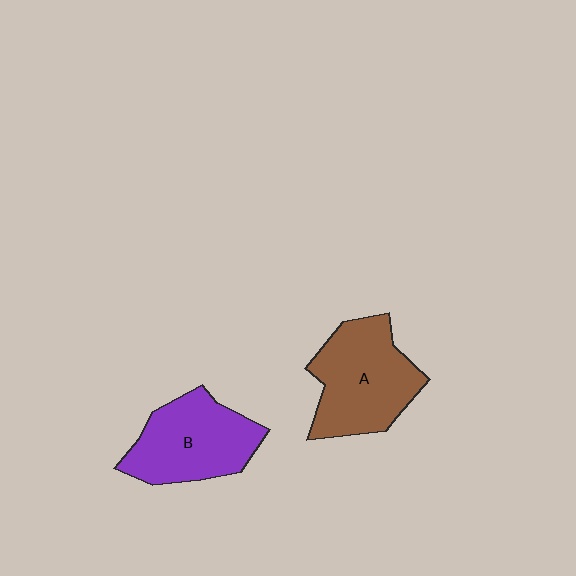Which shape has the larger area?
Shape A (brown).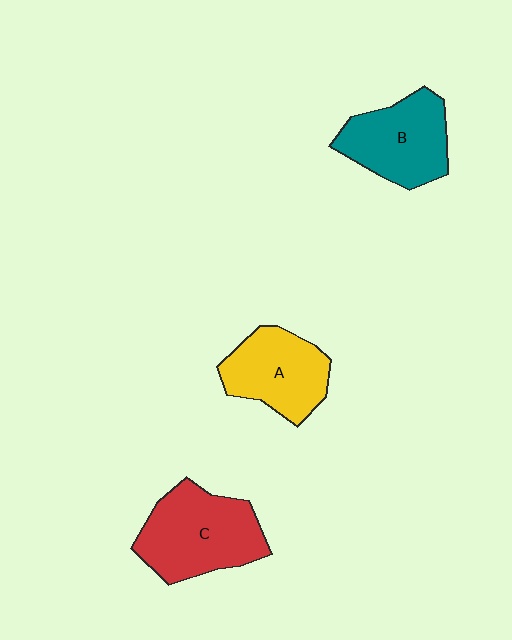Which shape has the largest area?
Shape C (red).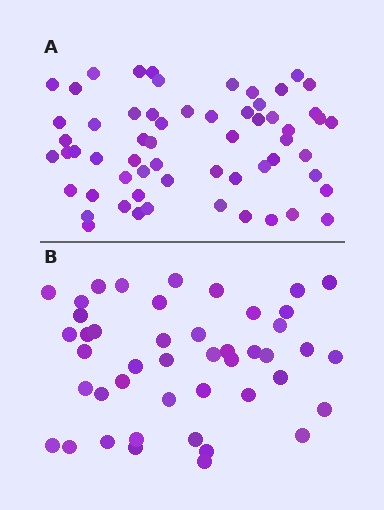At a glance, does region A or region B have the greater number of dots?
Region A (the top region) has more dots.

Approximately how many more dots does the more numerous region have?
Region A has approximately 15 more dots than region B.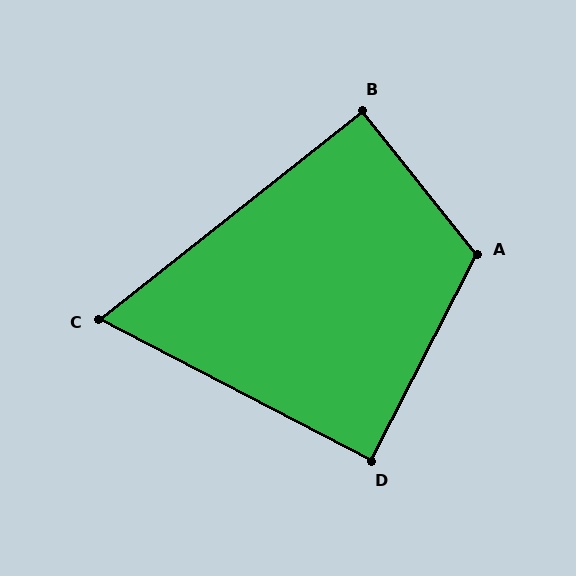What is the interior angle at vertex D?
Approximately 90 degrees (approximately right).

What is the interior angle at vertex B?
Approximately 90 degrees (approximately right).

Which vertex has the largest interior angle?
A, at approximately 114 degrees.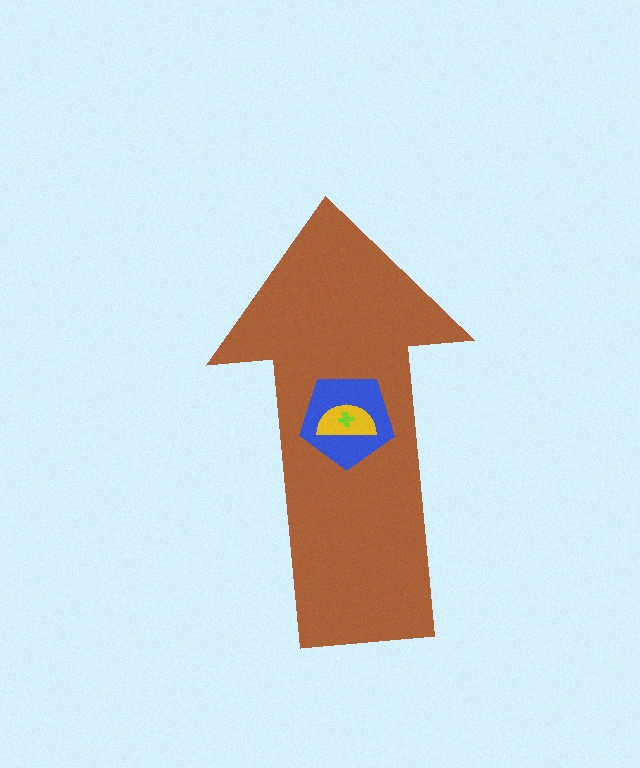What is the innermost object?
The lime cross.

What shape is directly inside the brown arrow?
The blue pentagon.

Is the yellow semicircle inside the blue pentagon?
Yes.